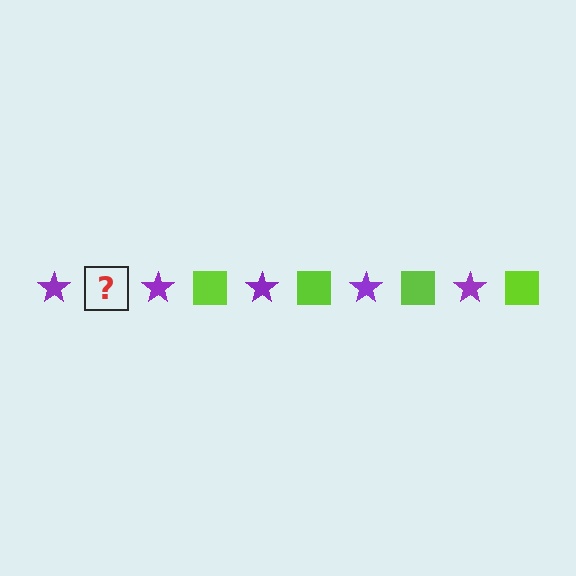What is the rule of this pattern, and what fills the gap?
The rule is that the pattern alternates between purple star and lime square. The gap should be filled with a lime square.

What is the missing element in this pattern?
The missing element is a lime square.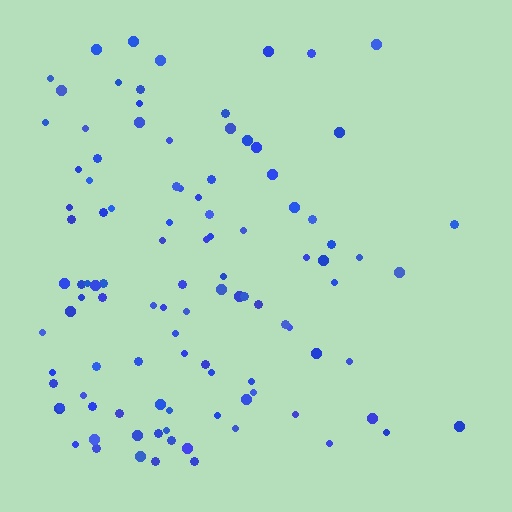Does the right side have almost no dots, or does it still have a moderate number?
Still a moderate number, just noticeably fewer than the left.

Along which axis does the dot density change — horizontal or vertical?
Horizontal.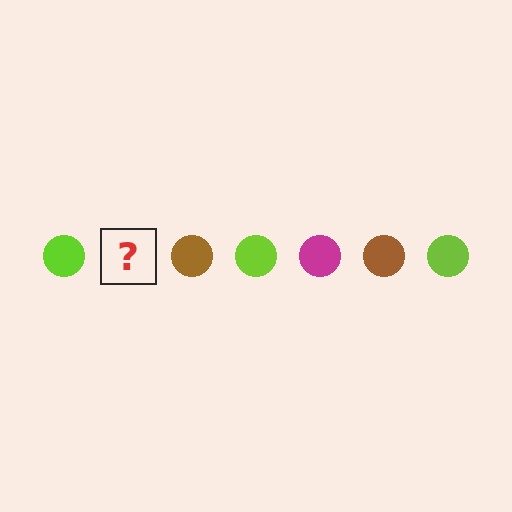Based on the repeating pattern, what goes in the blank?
The blank should be a magenta circle.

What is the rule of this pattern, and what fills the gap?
The rule is that the pattern cycles through lime, magenta, brown circles. The gap should be filled with a magenta circle.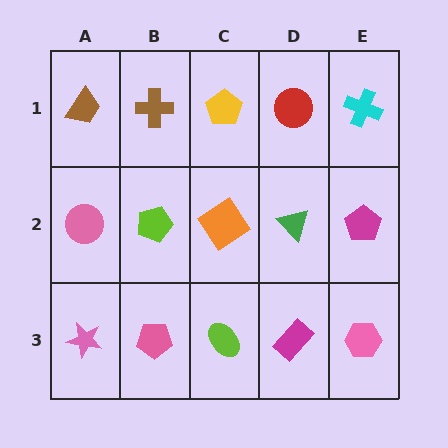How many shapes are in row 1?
5 shapes.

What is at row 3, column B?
A pink pentagon.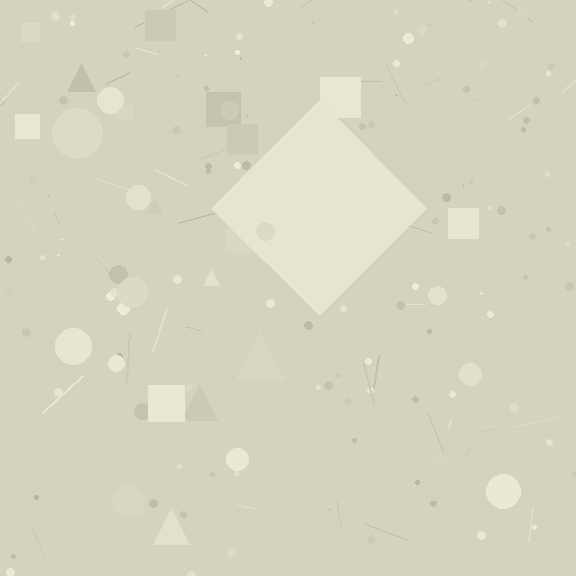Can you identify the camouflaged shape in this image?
The camouflaged shape is a diamond.